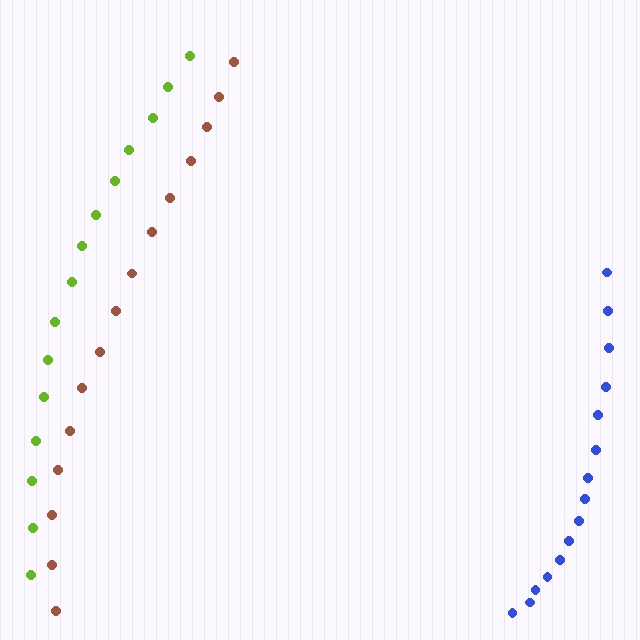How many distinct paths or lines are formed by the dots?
There are 3 distinct paths.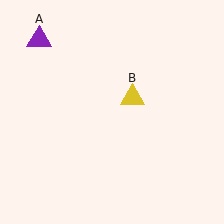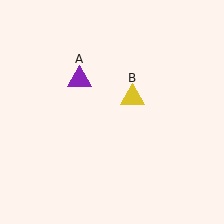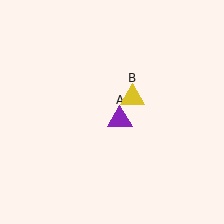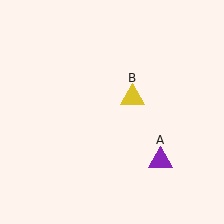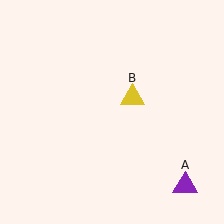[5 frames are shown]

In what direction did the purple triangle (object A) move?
The purple triangle (object A) moved down and to the right.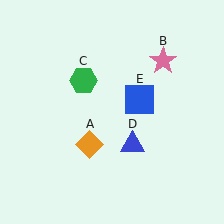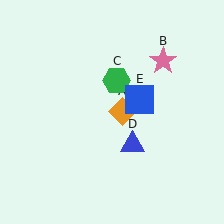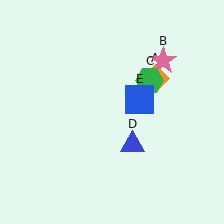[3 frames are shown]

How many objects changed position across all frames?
2 objects changed position: orange diamond (object A), green hexagon (object C).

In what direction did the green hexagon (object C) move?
The green hexagon (object C) moved right.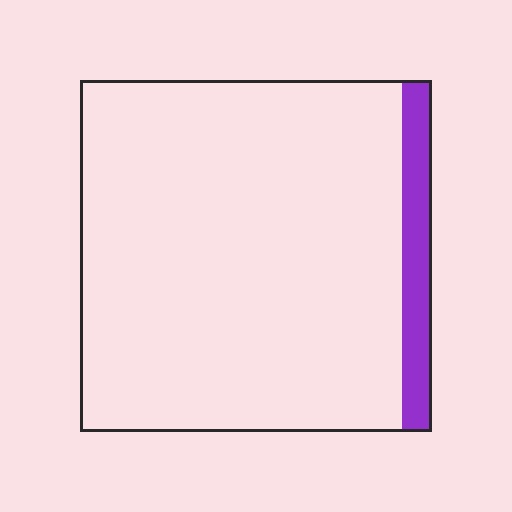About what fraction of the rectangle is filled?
About one tenth (1/10).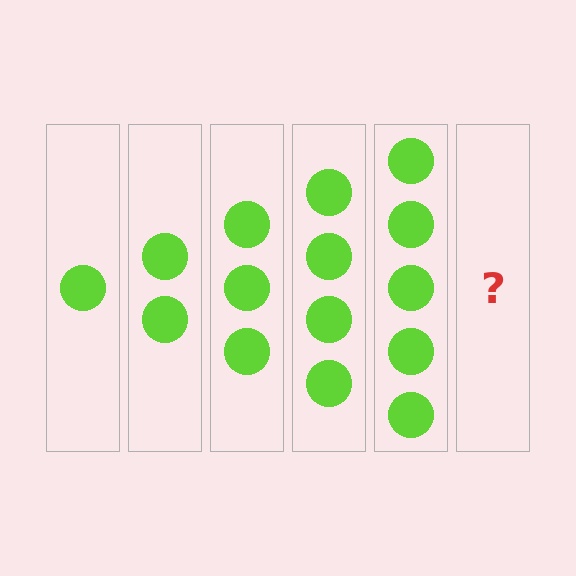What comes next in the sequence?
The next element should be 6 circles.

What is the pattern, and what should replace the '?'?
The pattern is that each step adds one more circle. The '?' should be 6 circles.